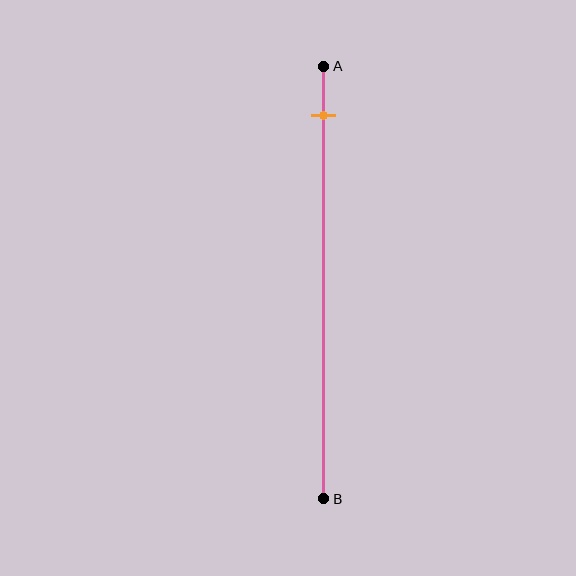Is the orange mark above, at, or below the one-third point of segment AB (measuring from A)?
The orange mark is above the one-third point of segment AB.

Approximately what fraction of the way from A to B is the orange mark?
The orange mark is approximately 10% of the way from A to B.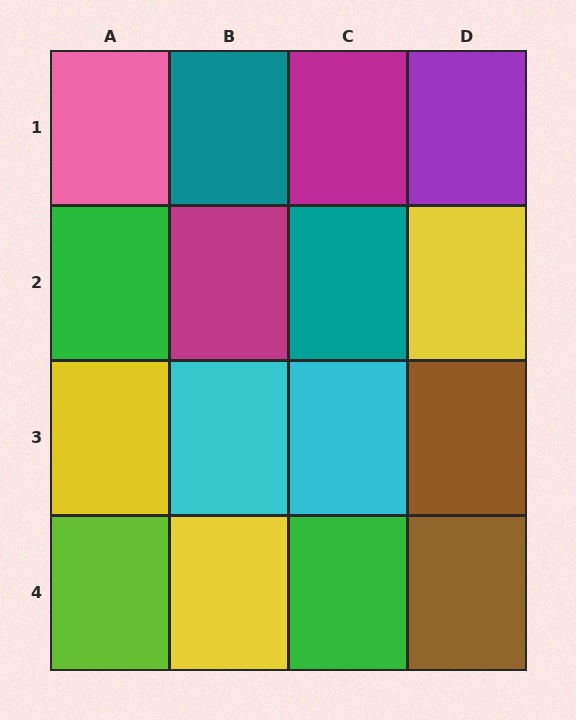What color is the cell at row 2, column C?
Teal.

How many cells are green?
2 cells are green.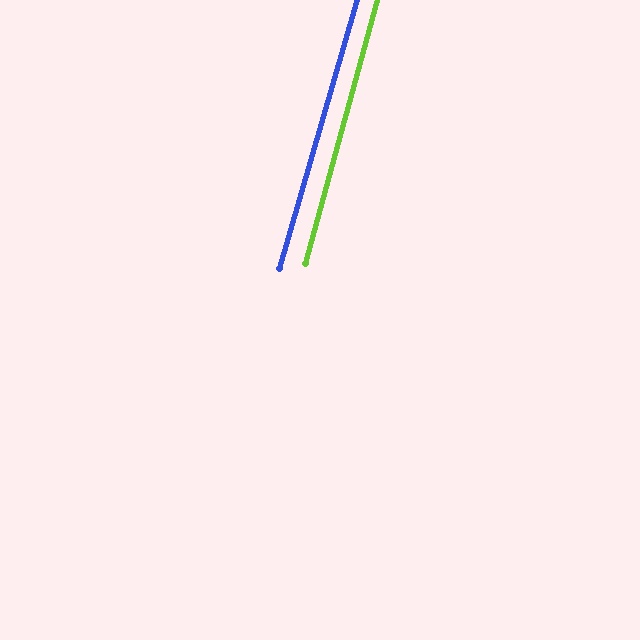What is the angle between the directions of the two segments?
Approximately 1 degree.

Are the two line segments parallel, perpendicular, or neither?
Parallel — their directions differ by only 0.9°.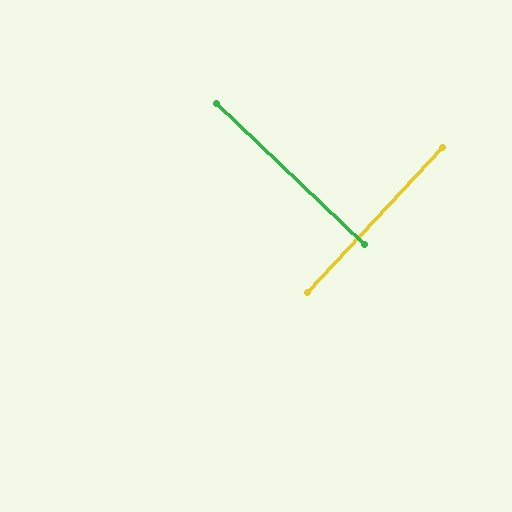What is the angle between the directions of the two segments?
Approximately 89 degrees.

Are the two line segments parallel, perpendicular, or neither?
Perpendicular — they meet at approximately 89°.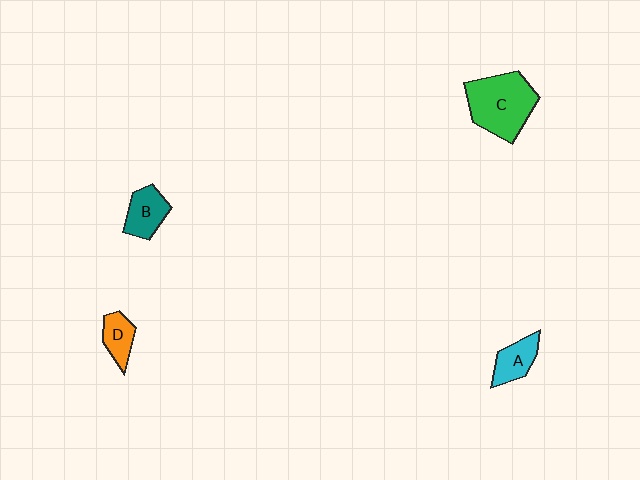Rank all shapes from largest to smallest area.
From largest to smallest: C (green), B (teal), A (cyan), D (orange).